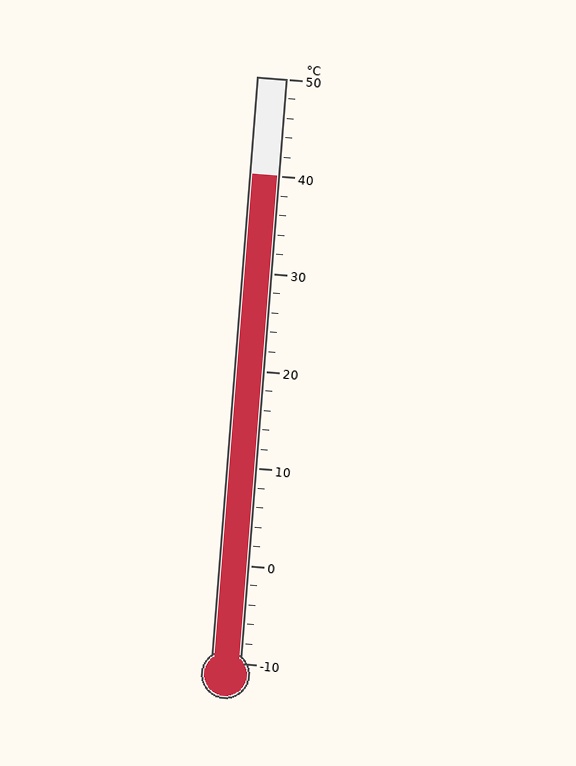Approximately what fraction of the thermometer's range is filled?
The thermometer is filled to approximately 85% of its range.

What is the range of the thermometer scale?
The thermometer scale ranges from -10°C to 50°C.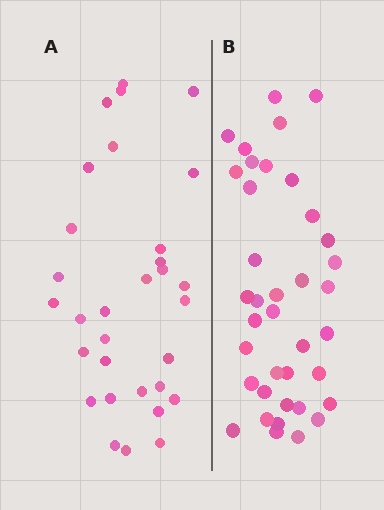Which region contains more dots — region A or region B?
Region B (the right region) has more dots.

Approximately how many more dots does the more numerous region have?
Region B has roughly 8 or so more dots than region A.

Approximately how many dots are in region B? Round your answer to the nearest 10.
About 40 dots. (The exact count is 38, which rounds to 40.)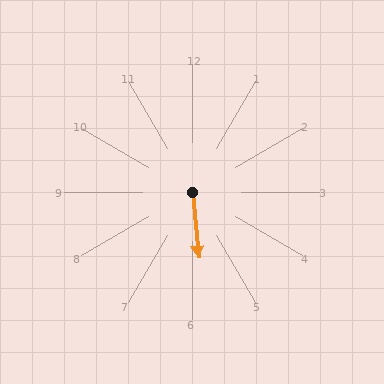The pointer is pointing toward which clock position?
Roughly 6 o'clock.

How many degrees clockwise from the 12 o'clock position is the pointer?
Approximately 175 degrees.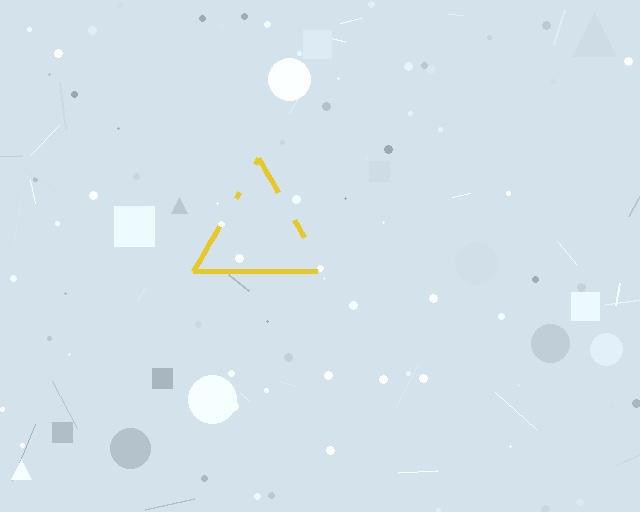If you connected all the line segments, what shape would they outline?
They would outline a triangle.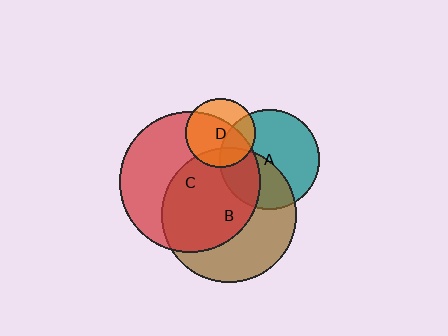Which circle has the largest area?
Circle C (red).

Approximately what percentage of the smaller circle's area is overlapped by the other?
Approximately 40%.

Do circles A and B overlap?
Yes.